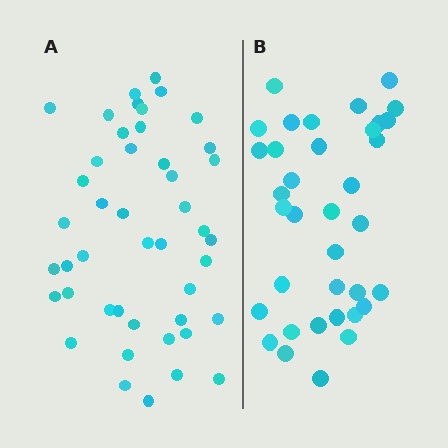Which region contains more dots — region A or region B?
Region A (the left region) has more dots.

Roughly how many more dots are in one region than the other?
Region A has roughly 8 or so more dots than region B.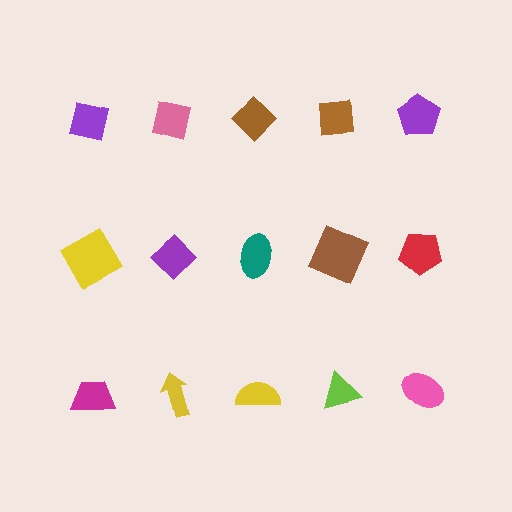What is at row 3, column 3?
A yellow semicircle.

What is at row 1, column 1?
A purple square.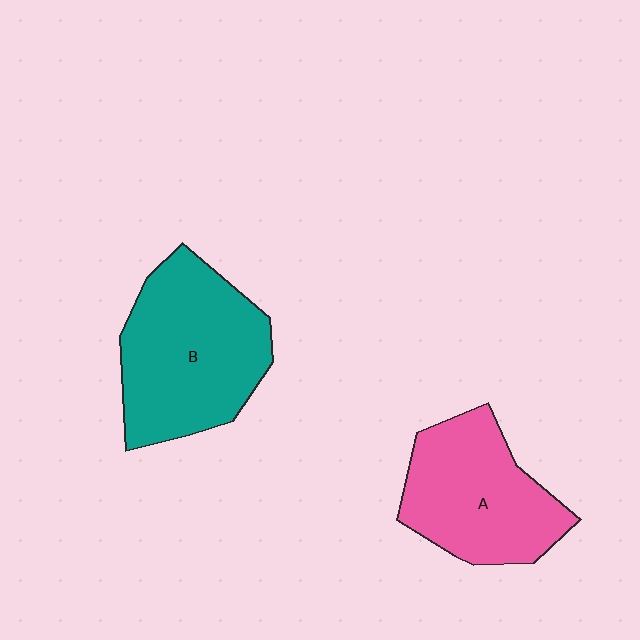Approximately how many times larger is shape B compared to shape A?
Approximately 1.2 times.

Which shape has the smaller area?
Shape A (pink).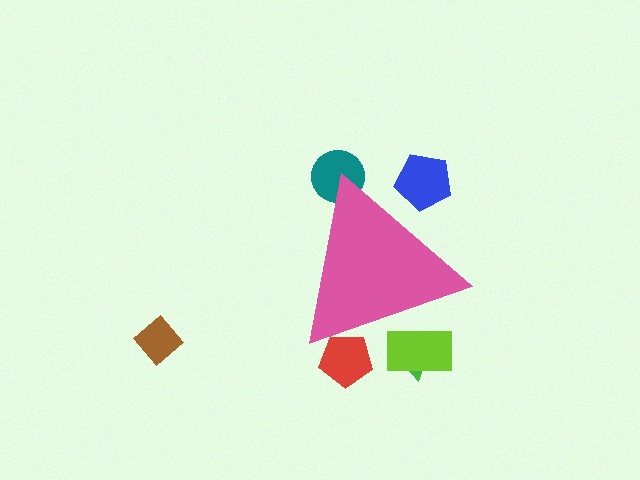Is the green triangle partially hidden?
Yes, the green triangle is partially hidden behind the pink triangle.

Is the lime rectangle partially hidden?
Yes, the lime rectangle is partially hidden behind the pink triangle.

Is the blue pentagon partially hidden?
Yes, the blue pentagon is partially hidden behind the pink triangle.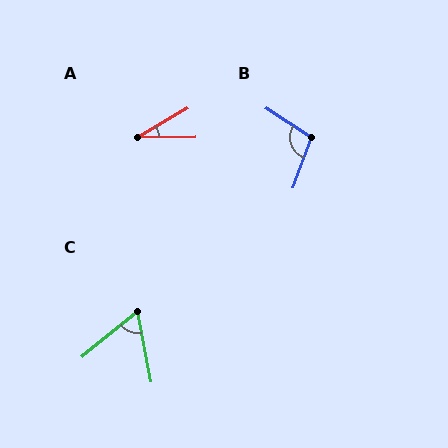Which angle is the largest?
B, at approximately 103 degrees.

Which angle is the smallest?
A, at approximately 30 degrees.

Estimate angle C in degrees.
Approximately 62 degrees.